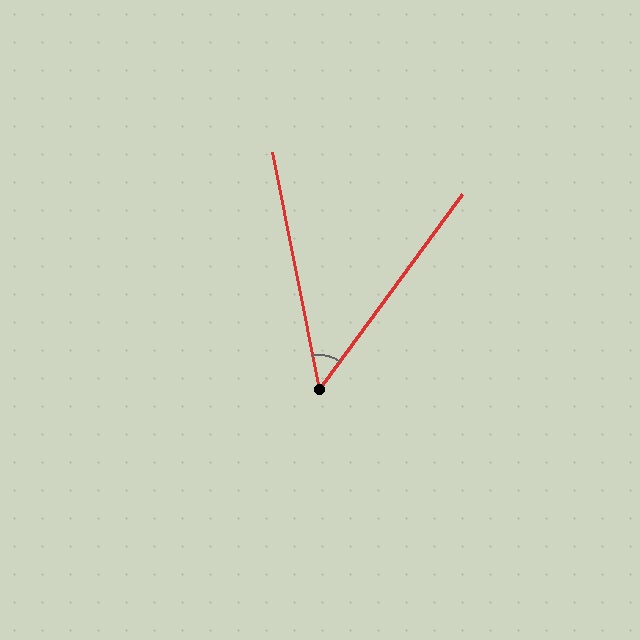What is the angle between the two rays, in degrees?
Approximately 47 degrees.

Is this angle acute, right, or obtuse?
It is acute.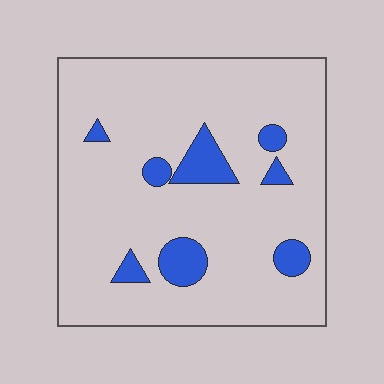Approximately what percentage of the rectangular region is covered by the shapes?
Approximately 10%.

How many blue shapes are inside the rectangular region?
8.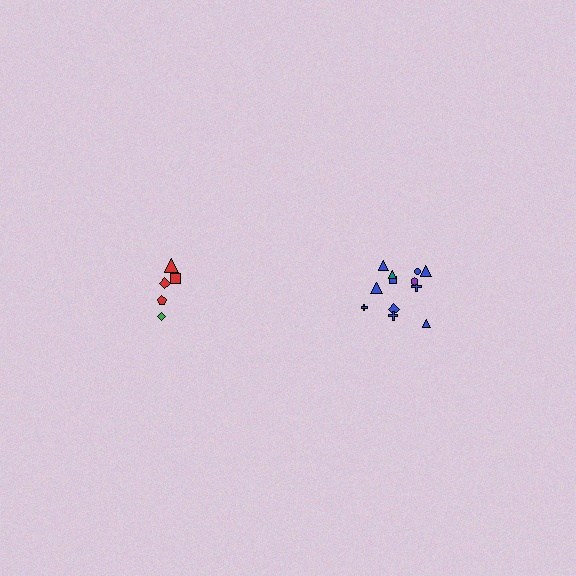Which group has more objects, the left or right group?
The right group.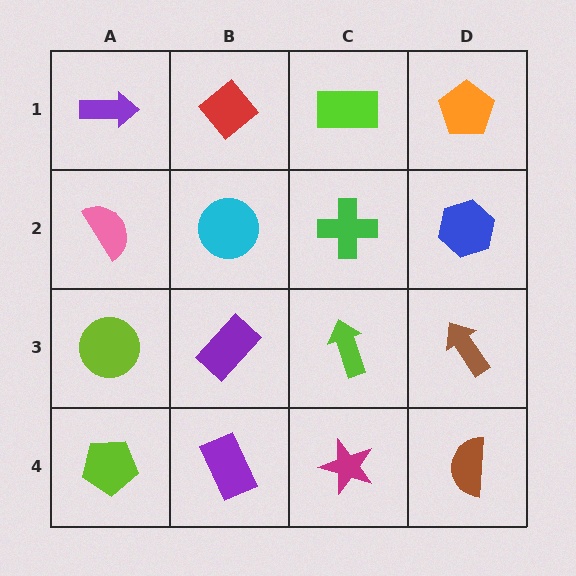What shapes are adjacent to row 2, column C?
A lime rectangle (row 1, column C), a lime arrow (row 3, column C), a cyan circle (row 2, column B), a blue hexagon (row 2, column D).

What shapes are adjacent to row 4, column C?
A lime arrow (row 3, column C), a purple rectangle (row 4, column B), a brown semicircle (row 4, column D).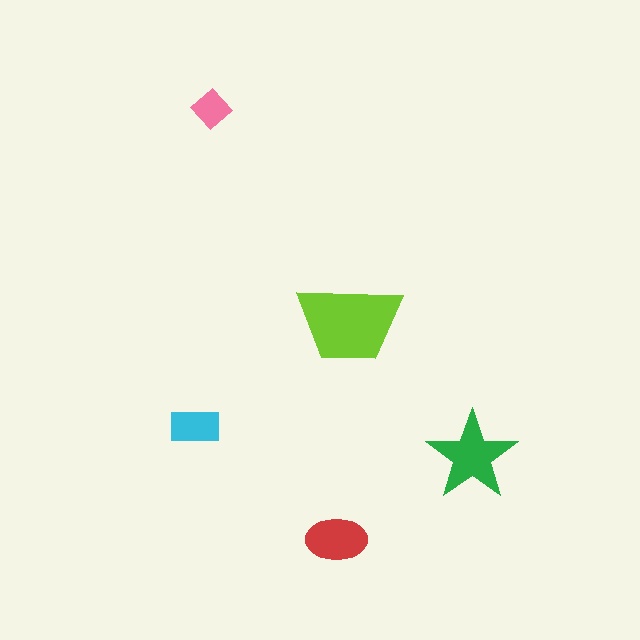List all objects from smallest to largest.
The pink diamond, the cyan rectangle, the red ellipse, the green star, the lime trapezoid.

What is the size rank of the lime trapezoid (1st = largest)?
1st.